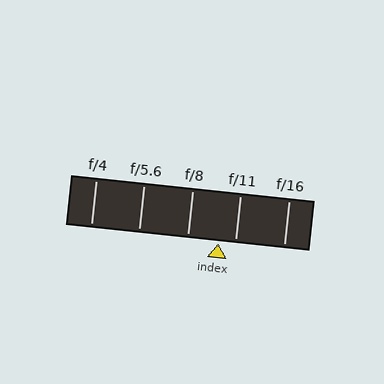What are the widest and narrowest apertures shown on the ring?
The widest aperture shown is f/4 and the narrowest is f/16.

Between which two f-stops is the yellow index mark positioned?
The index mark is between f/8 and f/11.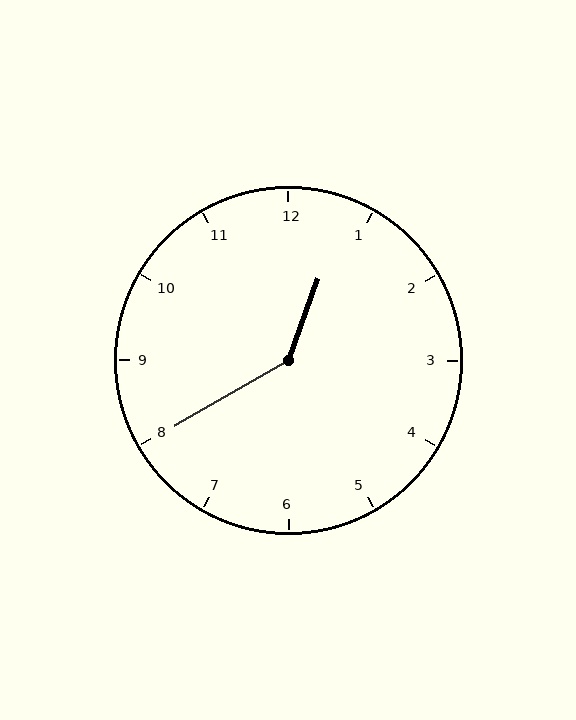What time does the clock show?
12:40.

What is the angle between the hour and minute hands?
Approximately 140 degrees.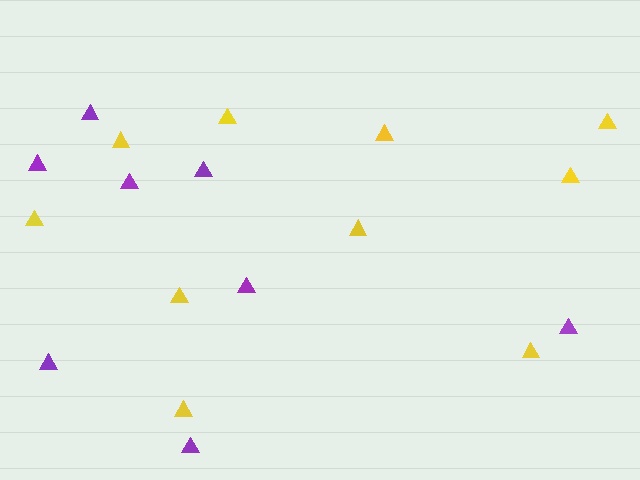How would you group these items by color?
There are 2 groups: one group of purple triangles (8) and one group of yellow triangles (10).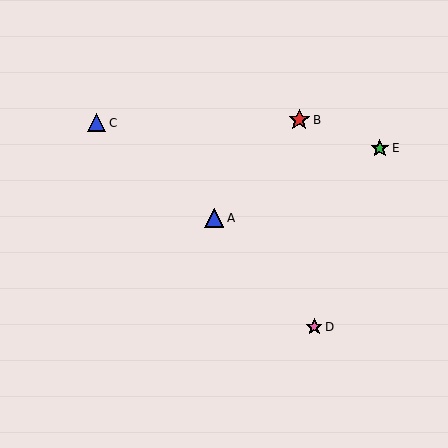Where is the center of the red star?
The center of the red star is at (299, 120).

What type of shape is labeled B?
Shape B is a red star.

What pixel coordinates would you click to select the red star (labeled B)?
Click at (299, 120) to select the red star B.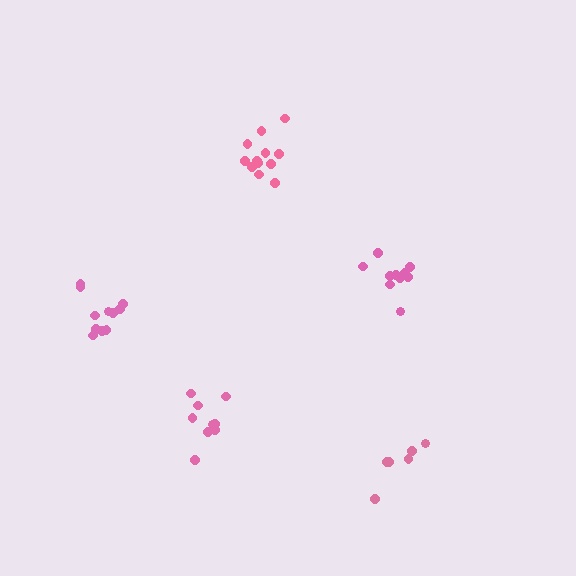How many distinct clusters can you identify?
There are 5 distinct clusters.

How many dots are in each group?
Group 1: 12 dots, Group 2: 11 dots, Group 3: 10 dots, Group 4: 6 dots, Group 5: 9 dots (48 total).